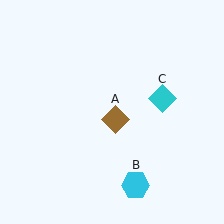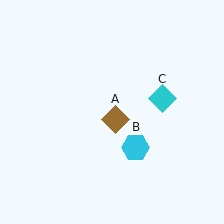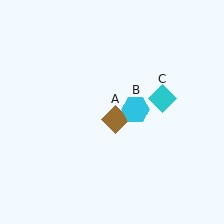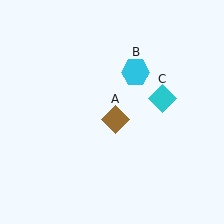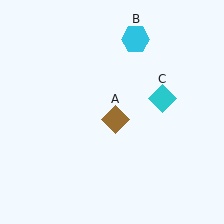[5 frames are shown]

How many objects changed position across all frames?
1 object changed position: cyan hexagon (object B).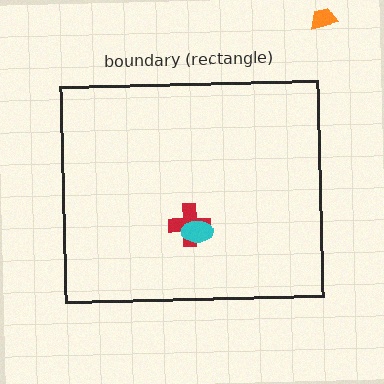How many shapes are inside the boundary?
2 inside, 1 outside.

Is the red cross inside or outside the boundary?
Inside.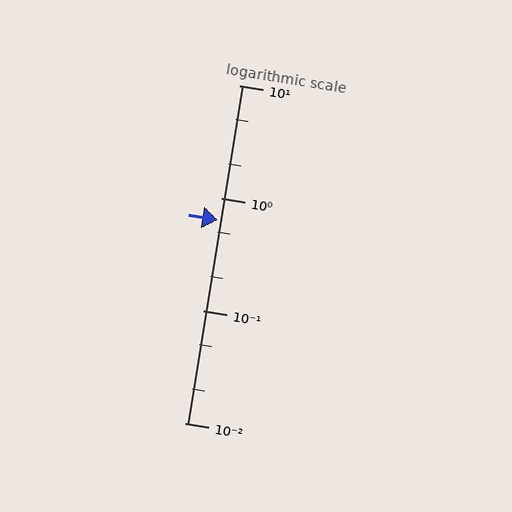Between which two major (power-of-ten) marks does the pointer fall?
The pointer is between 0.1 and 1.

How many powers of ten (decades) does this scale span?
The scale spans 3 decades, from 0.01 to 10.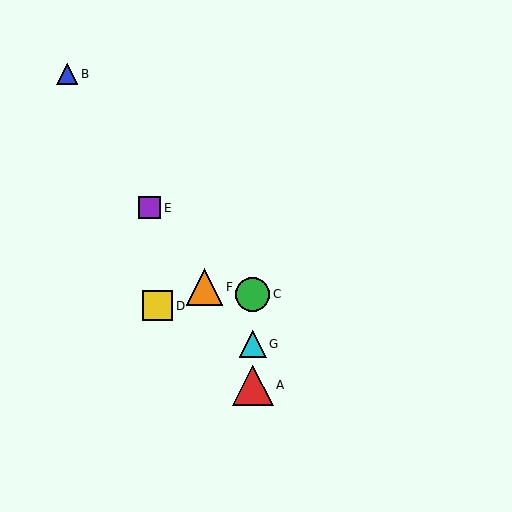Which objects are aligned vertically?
Objects A, C, G are aligned vertically.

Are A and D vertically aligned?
No, A is at x≈253 and D is at x≈158.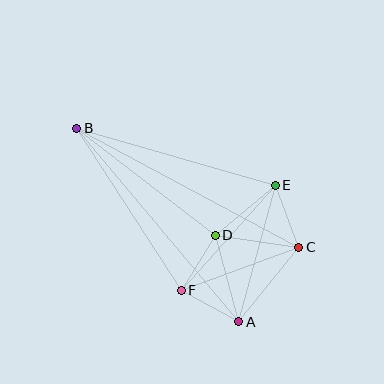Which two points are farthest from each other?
Points A and B are farthest from each other.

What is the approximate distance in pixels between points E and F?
The distance between E and F is approximately 141 pixels.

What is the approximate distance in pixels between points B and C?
The distance between B and C is approximately 252 pixels.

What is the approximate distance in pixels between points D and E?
The distance between D and E is approximately 78 pixels.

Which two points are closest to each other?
Points D and F are closest to each other.